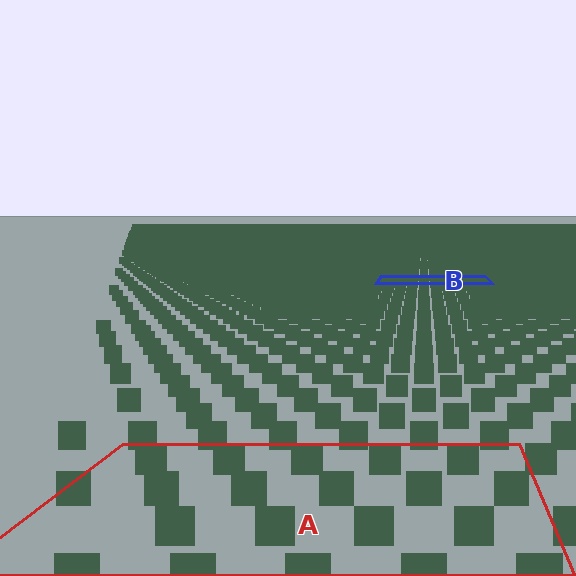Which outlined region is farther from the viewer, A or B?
Region B is farther from the viewer — the texture elements inside it appear smaller and more densely packed.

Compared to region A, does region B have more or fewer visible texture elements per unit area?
Region B has more texture elements per unit area — they are packed more densely because it is farther away.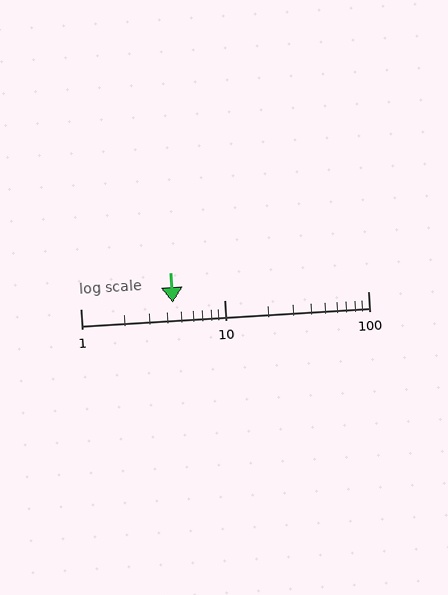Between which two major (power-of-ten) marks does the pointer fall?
The pointer is between 1 and 10.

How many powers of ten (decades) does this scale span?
The scale spans 2 decades, from 1 to 100.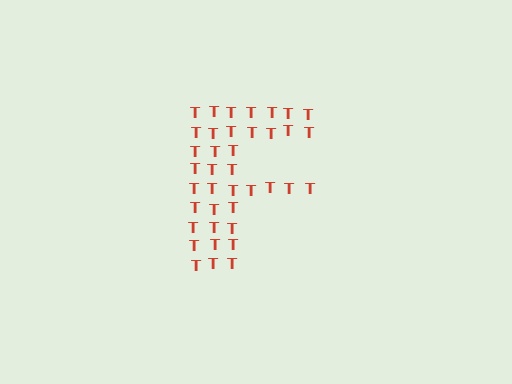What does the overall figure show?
The overall figure shows the letter F.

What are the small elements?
The small elements are letter T's.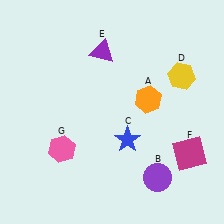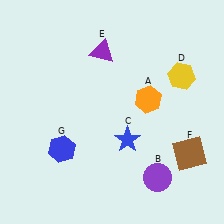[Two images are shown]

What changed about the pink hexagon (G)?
In Image 1, G is pink. In Image 2, it changed to blue.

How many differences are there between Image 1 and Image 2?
There are 2 differences between the two images.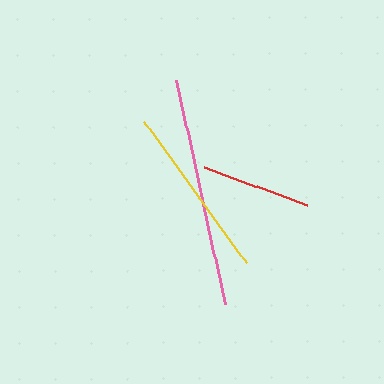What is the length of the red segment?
The red segment is approximately 110 pixels long.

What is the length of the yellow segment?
The yellow segment is approximately 173 pixels long.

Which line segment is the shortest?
The red line is the shortest at approximately 110 pixels.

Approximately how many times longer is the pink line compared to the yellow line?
The pink line is approximately 1.3 times the length of the yellow line.